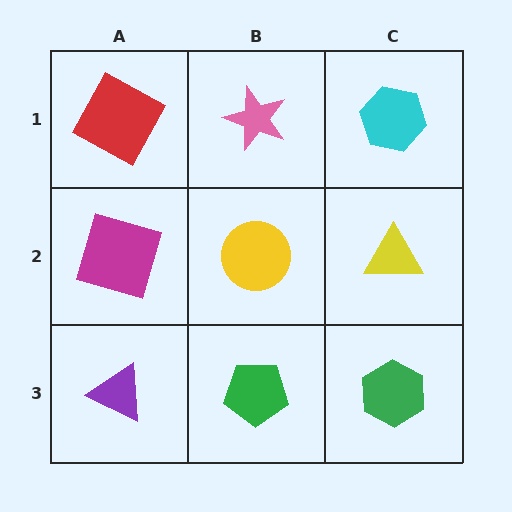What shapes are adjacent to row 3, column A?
A magenta square (row 2, column A), a green pentagon (row 3, column B).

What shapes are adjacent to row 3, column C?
A yellow triangle (row 2, column C), a green pentagon (row 3, column B).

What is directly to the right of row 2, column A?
A yellow circle.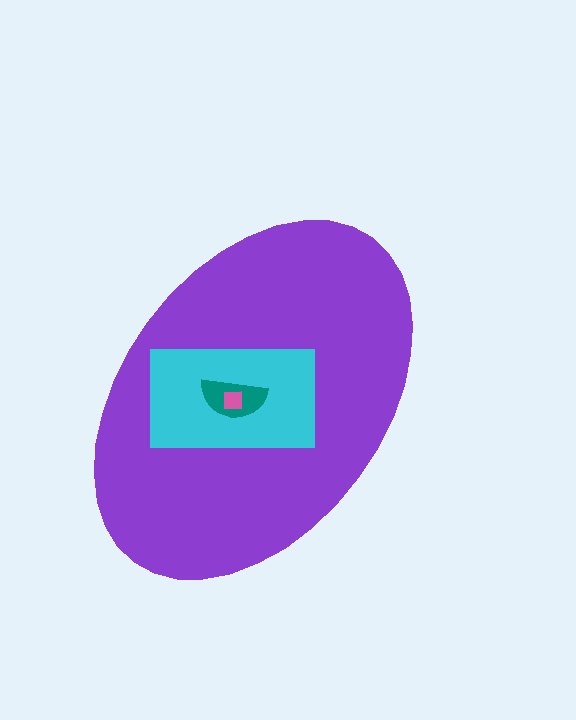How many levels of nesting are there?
4.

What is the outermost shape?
The purple ellipse.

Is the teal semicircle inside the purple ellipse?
Yes.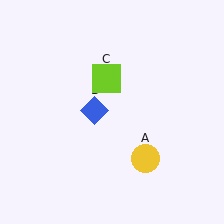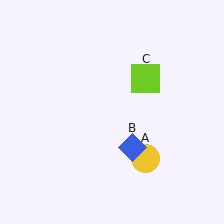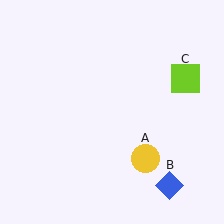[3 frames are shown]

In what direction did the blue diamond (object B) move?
The blue diamond (object B) moved down and to the right.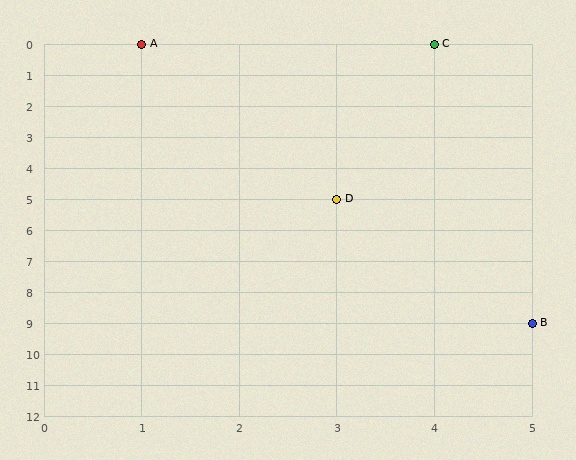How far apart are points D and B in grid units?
Points D and B are 2 columns and 4 rows apart (about 4.5 grid units diagonally).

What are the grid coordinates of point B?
Point B is at grid coordinates (5, 9).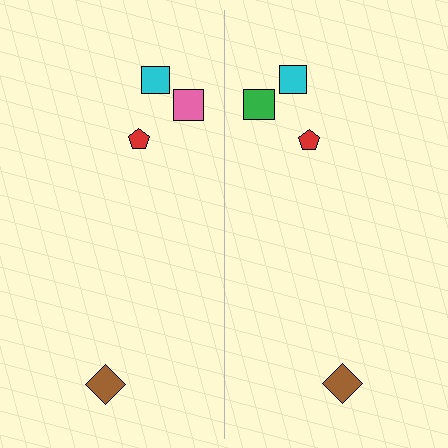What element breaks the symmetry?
The green square on the right side breaks the symmetry — its mirror counterpart is pink.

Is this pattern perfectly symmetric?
No, the pattern is not perfectly symmetric. The green square on the right side breaks the symmetry — its mirror counterpart is pink.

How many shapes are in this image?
There are 8 shapes in this image.